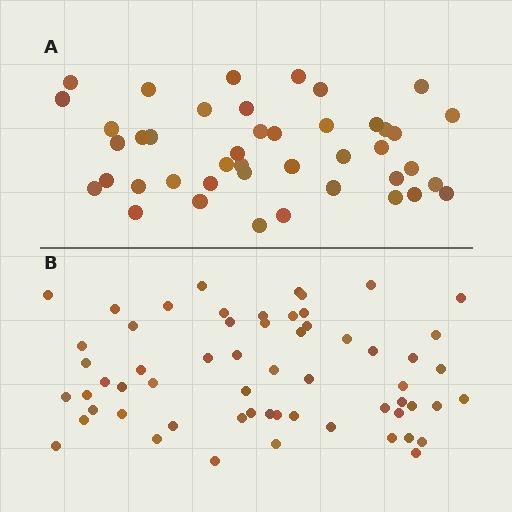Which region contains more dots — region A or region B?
Region B (the bottom region) has more dots.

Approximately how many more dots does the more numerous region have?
Region B has approximately 15 more dots than region A.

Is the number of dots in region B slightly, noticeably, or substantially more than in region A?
Region B has noticeably more, but not dramatically so. The ratio is roughly 1.4 to 1.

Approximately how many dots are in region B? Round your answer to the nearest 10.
About 60 dots.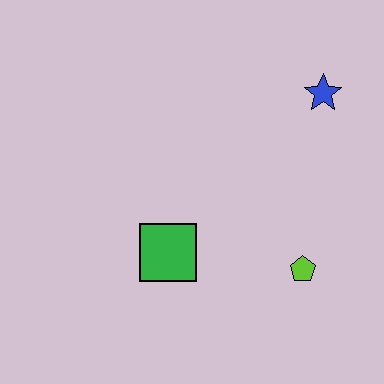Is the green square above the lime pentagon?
Yes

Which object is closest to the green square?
The lime pentagon is closest to the green square.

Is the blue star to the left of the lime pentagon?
No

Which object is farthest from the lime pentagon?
The blue star is farthest from the lime pentagon.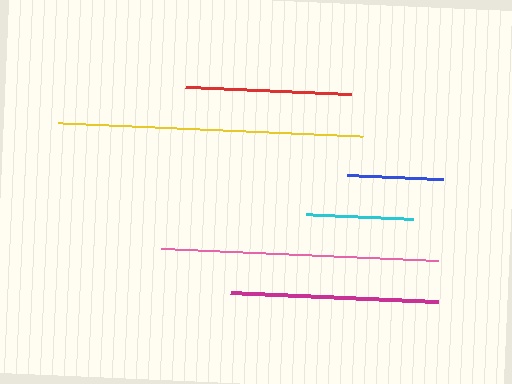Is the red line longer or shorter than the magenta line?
The magenta line is longer than the red line.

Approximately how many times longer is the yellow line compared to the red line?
The yellow line is approximately 1.8 times the length of the red line.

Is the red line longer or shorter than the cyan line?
The red line is longer than the cyan line.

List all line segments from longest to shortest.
From longest to shortest: yellow, pink, magenta, red, cyan, blue.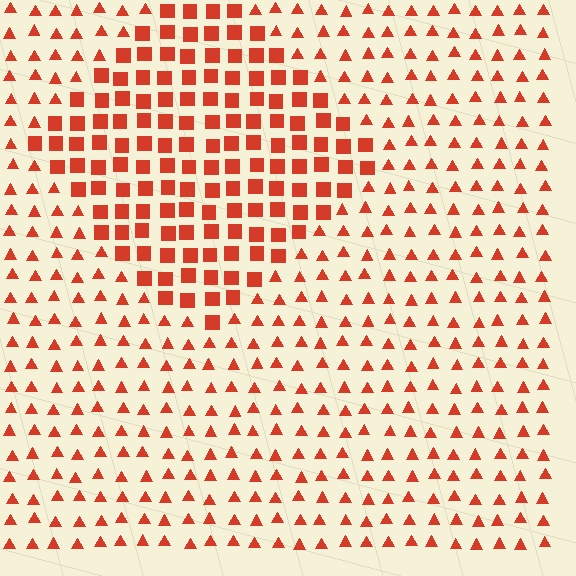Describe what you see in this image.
The image is filled with small red elements arranged in a uniform grid. A diamond-shaped region contains squares, while the surrounding area contains triangles. The boundary is defined purely by the change in element shape.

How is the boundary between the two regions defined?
The boundary is defined by a change in element shape: squares inside vs. triangles outside. All elements share the same color and spacing.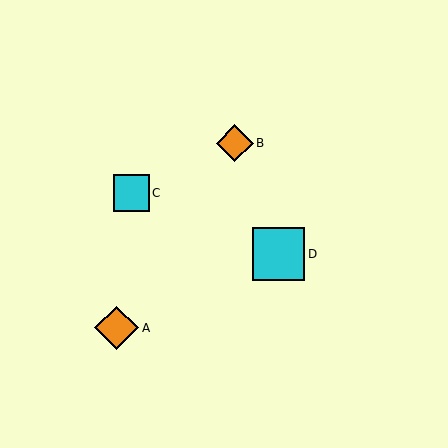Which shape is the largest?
The cyan square (labeled D) is the largest.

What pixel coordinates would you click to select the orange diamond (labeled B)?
Click at (235, 143) to select the orange diamond B.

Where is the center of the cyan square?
The center of the cyan square is at (279, 254).